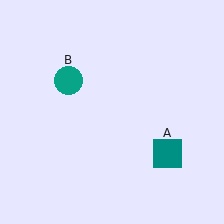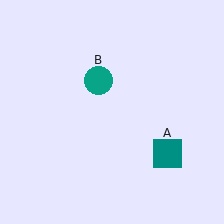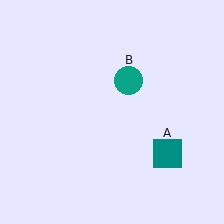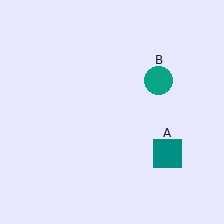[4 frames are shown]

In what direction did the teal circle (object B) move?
The teal circle (object B) moved right.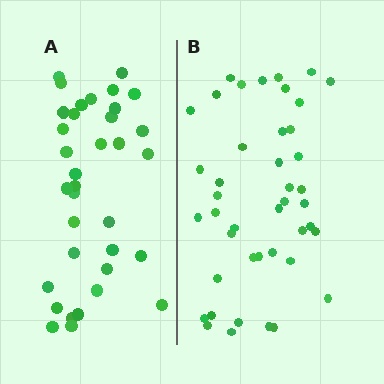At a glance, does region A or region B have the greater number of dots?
Region B (the right region) has more dots.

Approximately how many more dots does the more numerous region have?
Region B has roughly 8 or so more dots than region A.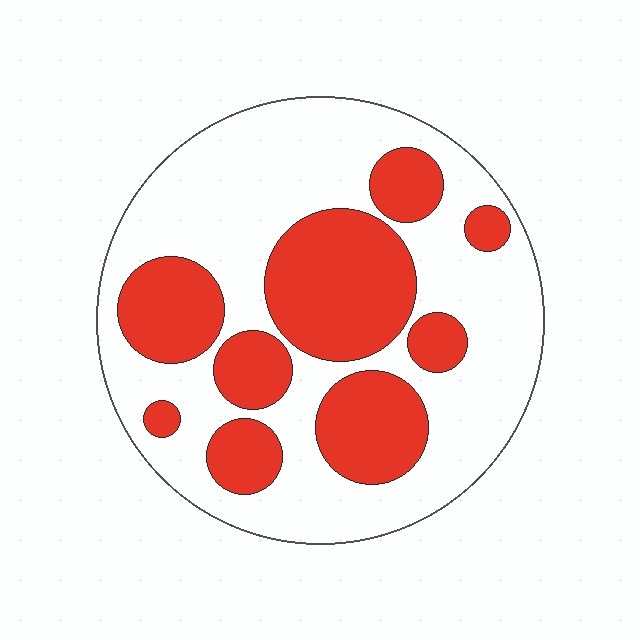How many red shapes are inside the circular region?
9.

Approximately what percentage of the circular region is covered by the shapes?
Approximately 35%.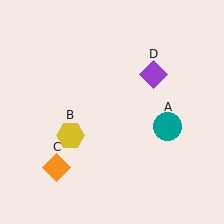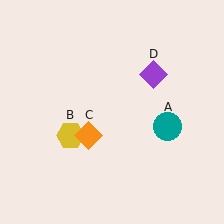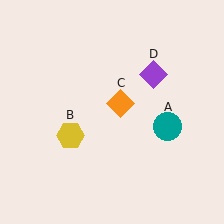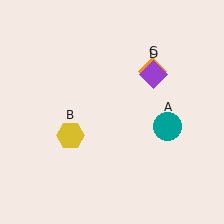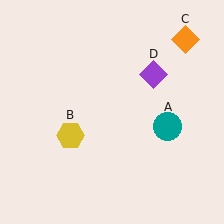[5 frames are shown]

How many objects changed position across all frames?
1 object changed position: orange diamond (object C).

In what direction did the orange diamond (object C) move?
The orange diamond (object C) moved up and to the right.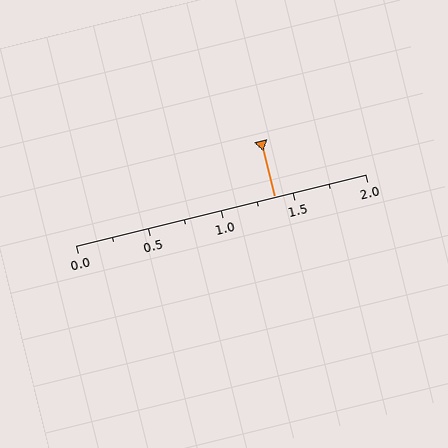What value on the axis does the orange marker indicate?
The marker indicates approximately 1.38.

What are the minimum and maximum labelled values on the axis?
The axis runs from 0.0 to 2.0.